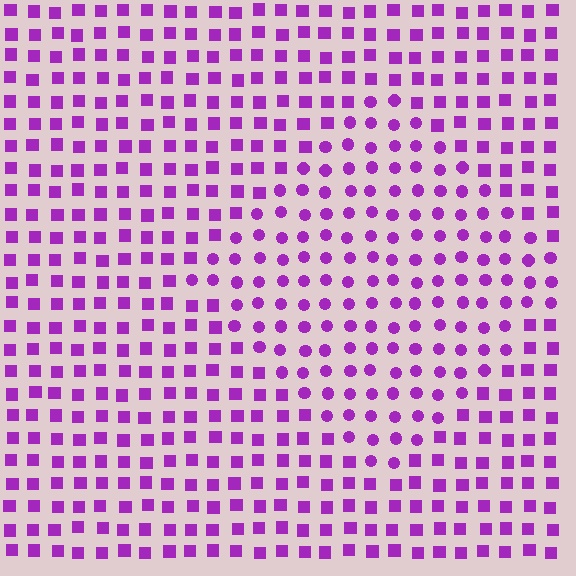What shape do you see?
I see a diamond.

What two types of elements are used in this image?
The image uses circles inside the diamond region and squares outside it.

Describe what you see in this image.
The image is filled with small purple elements arranged in a uniform grid. A diamond-shaped region contains circles, while the surrounding area contains squares. The boundary is defined purely by the change in element shape.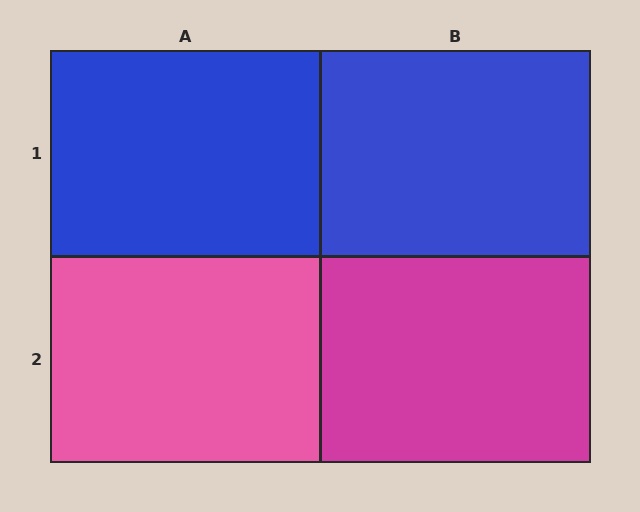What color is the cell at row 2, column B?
Magenta.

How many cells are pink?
1 cell is pink.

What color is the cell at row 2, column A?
Pink.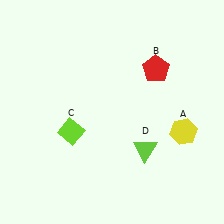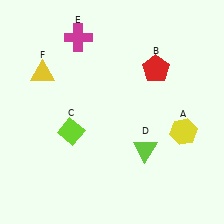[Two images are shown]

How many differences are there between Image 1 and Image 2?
There are 2 differences between the two images.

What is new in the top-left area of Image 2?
A yellow triangle (F) was added in the top-left area of Image 2.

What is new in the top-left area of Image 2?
A magenta cross (E) was added in the top-left area of Image 2.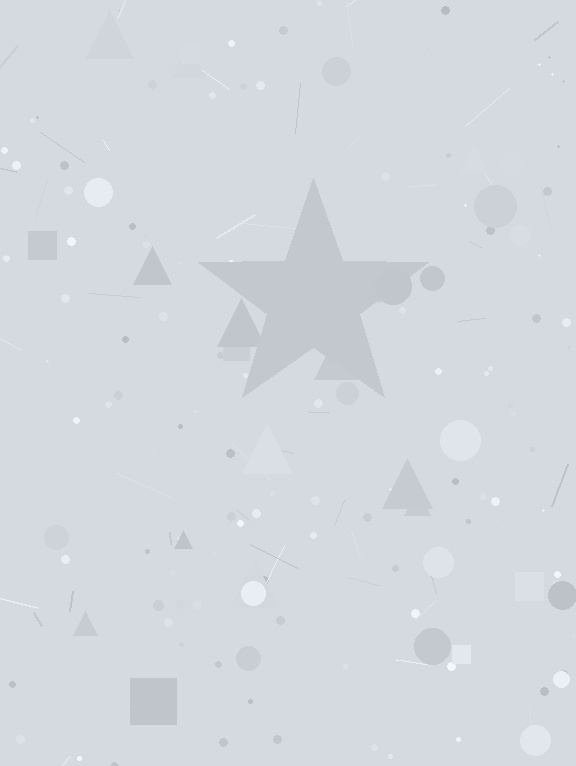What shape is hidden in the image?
A star is hidden in the image.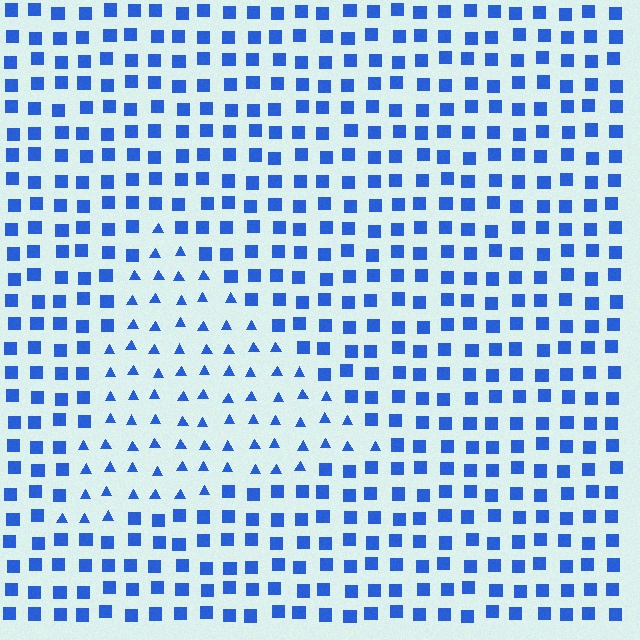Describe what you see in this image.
The image is filled with small blue elements arranged in a uniform grid. A triangle-shaped region contains triangles, while the surrounding area contains squares. The boundary is defined purely by the change in element shape.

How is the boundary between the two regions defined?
The boundary is defined by a change in element shape: triangles inside vs. squares outside. All elements share the same color and spacing.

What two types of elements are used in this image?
The image uses triangles inside the triangle region and squares outside it.